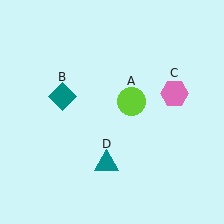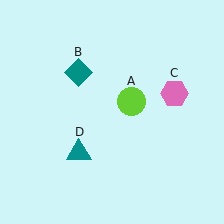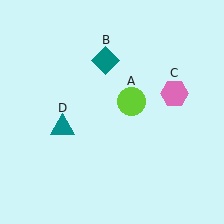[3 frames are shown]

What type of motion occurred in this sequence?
The teal diamond (object B), teal triangle (object D) rotated clockwise around the center of the scene.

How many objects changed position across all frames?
2 objects changed position: teal diamond (object B), teal triangle (object D).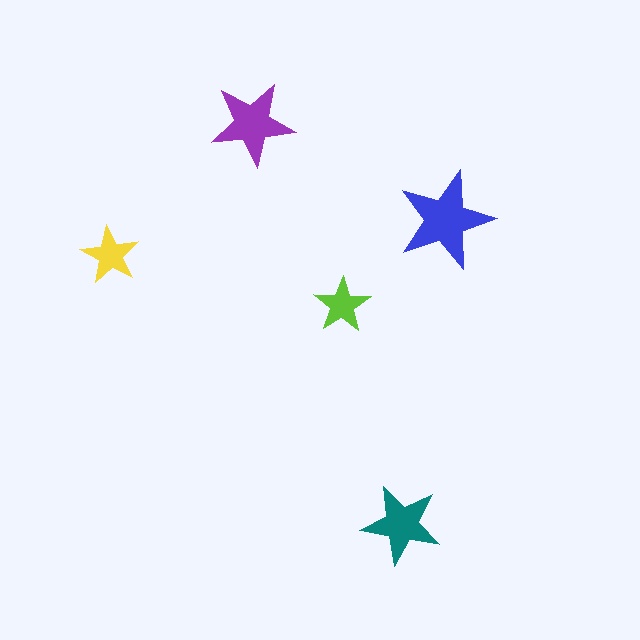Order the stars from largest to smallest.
the blue one, the purple one, the teal one, the yellow one, the lime one.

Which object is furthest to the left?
The yellow star is leftmost.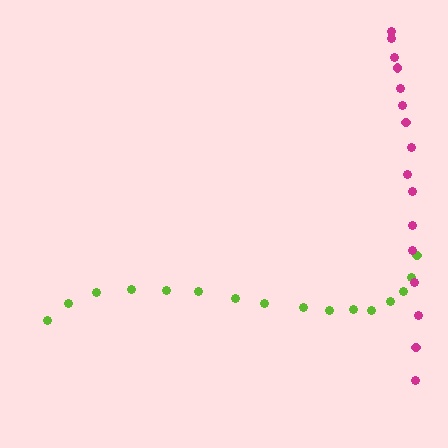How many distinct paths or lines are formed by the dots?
There are 2 distinct paths.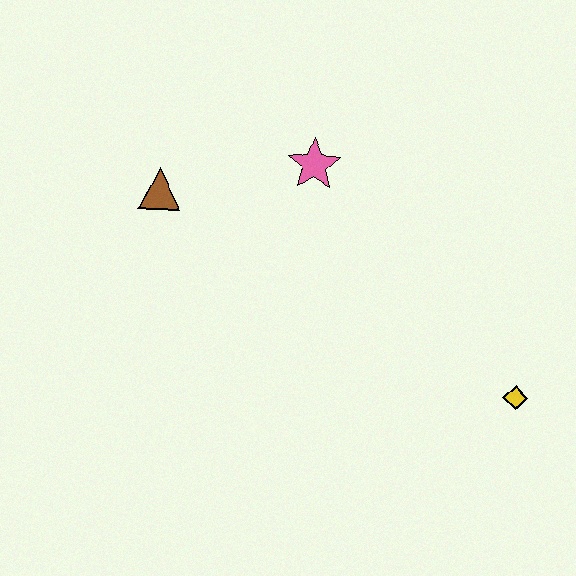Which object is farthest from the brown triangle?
The yellow diamond is farthest from the brown triangle.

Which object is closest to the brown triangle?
The pink star is closest to the brown triangle.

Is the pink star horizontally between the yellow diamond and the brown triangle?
Yes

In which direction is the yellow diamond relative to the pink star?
The yellow diamond is below the pink star.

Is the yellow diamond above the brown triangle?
No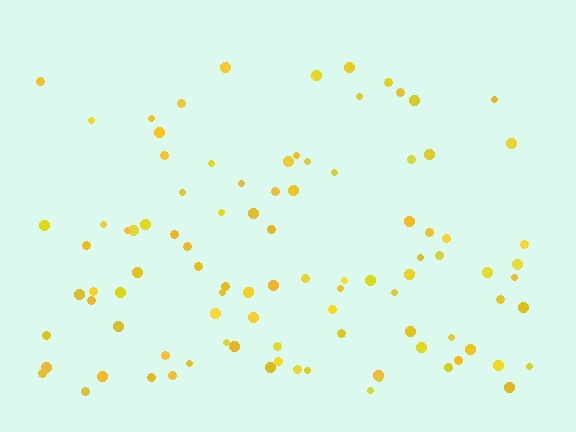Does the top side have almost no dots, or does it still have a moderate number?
Still a moderate number, just noticeably fewer than the bottom.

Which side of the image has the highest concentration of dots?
The bottom.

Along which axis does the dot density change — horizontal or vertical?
Vertical.